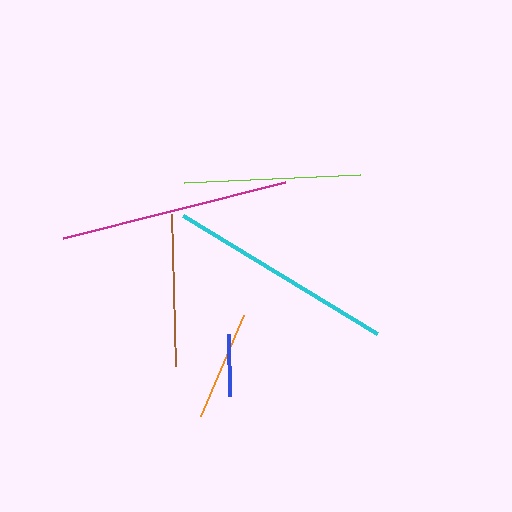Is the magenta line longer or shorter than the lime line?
The magenta line is longer than the lime line.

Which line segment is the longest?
The magenta line is the longest at approximately 229 pixels.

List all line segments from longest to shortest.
From longest to shortest: magenta, cyan, lime, brown, orange, blue.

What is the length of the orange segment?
The orange segment is approximately 109 pixels long.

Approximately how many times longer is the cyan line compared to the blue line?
The cyan line is approximately 3.6 times the length of the blue line.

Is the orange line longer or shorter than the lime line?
The lime line is longer than the orange line.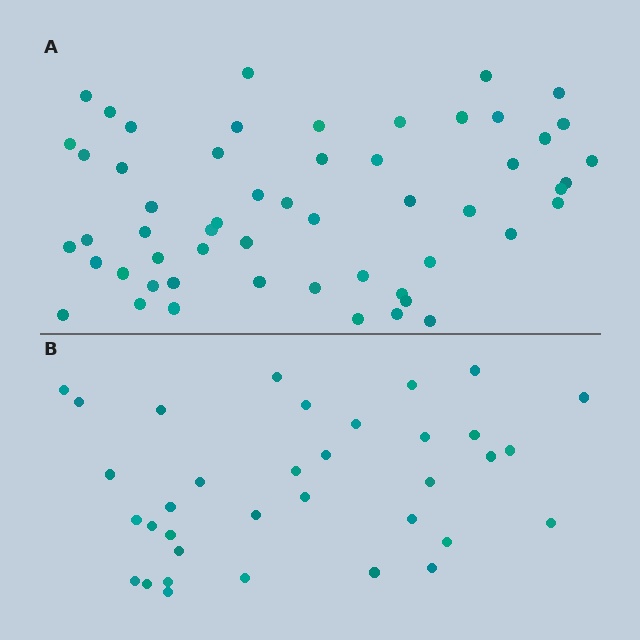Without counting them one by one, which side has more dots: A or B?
Region A (the top region) has more dots.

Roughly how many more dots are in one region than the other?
Region A has approximately 20 more dots than region B.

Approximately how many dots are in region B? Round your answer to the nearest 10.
About 40 dots. (The exact count is 35, which rounds to 40.)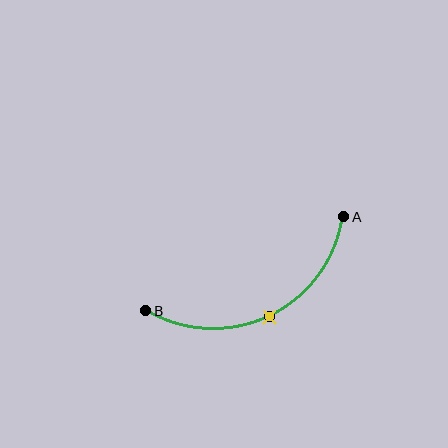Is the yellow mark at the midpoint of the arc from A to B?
Yes. The yellow mark lies on the arc at equal arc-length from both A and B — it is the arc midpoint.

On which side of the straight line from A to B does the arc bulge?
The arc bulges below the straight line connecting A and B.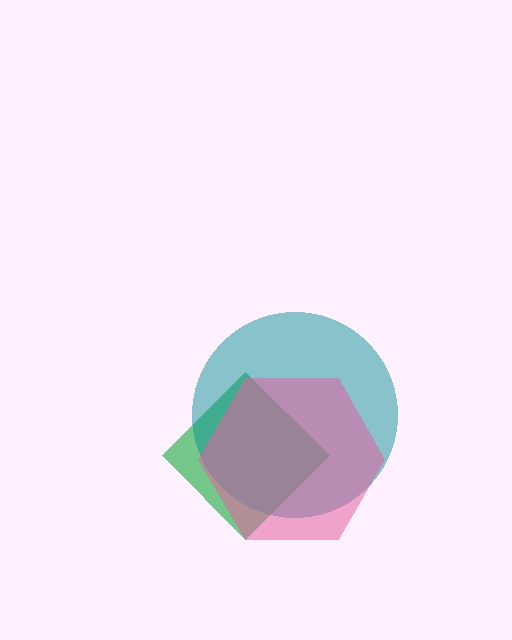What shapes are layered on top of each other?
The layered shapes are: a green diamond, a teal circle, a pink hexagon.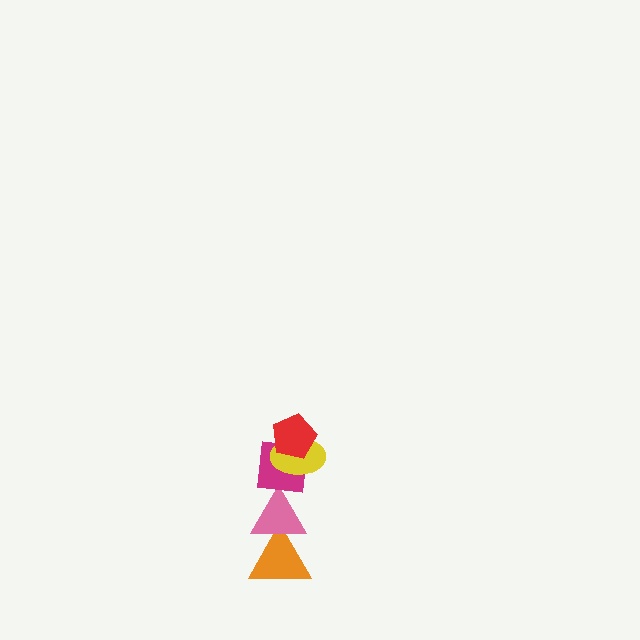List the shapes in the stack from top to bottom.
From top to bottom: the red pentagon, the yellow ellipse, the magenta square, the pink triangle, the orange triangle.